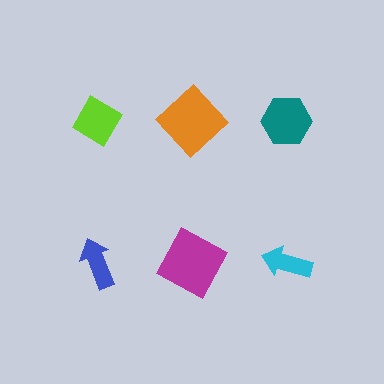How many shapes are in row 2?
3 shapes.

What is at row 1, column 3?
A teal hexagon.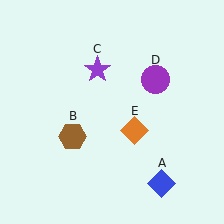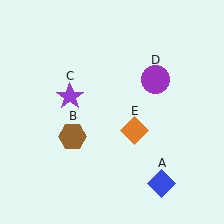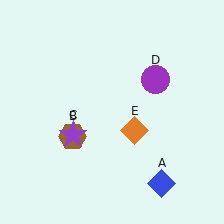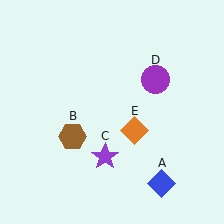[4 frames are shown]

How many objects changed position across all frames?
1 object changed position: purple star (object C).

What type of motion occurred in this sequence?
The purple star (object C) rotated counterclockwise around the center of the scene.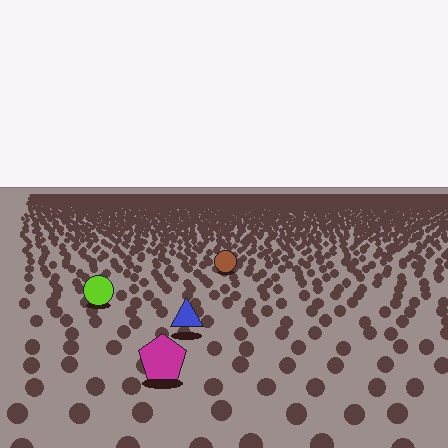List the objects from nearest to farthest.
From nearest to farthest: the magenta pentagon, the blue triangle, the lime circle, the brown circle.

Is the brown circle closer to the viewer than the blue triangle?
No. The blue triangle is closer — you can tell from the texture gradient: the ground texture is coarser near it.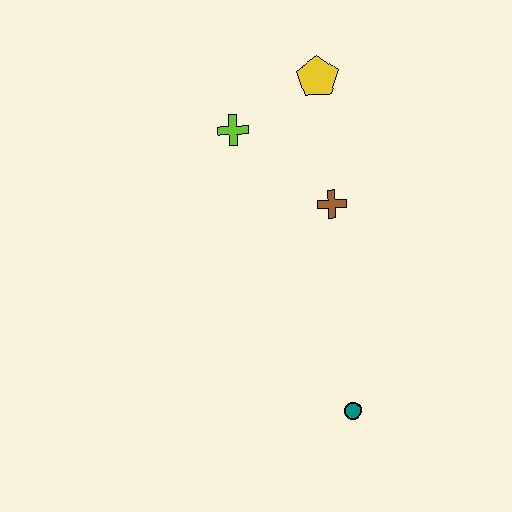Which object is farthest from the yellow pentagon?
The teal circle is farthest from the yellow pentagon.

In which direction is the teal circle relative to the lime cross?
The teal circle is below the lime cross.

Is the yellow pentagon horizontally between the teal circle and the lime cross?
Yes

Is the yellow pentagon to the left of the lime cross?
No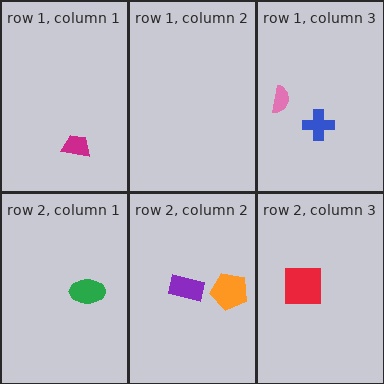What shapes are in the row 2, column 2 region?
The purple rectangle, the orange pentagon.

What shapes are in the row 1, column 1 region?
The magenta trapezoid.